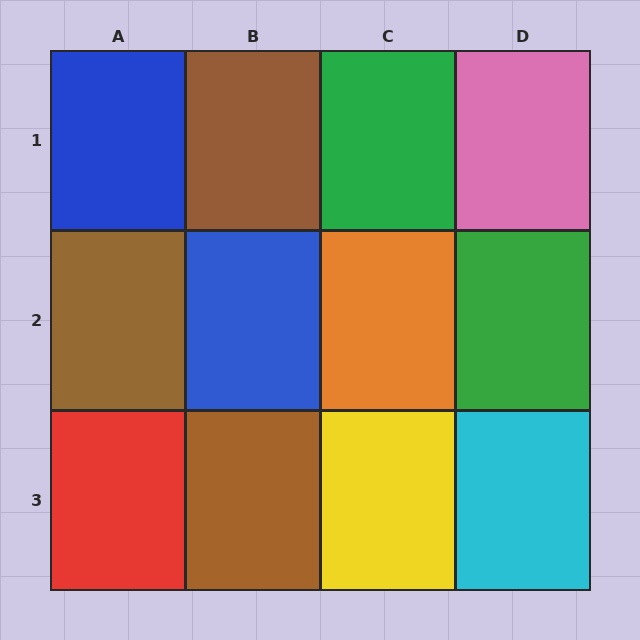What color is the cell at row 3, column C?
Yellow.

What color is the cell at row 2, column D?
Green.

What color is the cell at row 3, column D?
Cyan.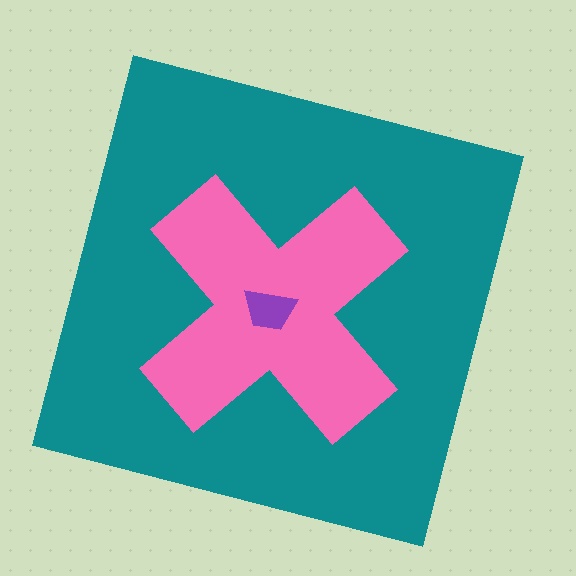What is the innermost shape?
The purple trapezoid.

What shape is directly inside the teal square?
The pink cross.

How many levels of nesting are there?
3.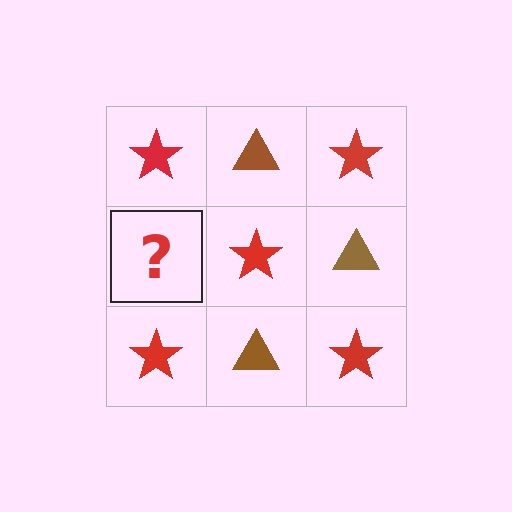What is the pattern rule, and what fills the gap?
The rule is that it alternates red star and brown triangle in a checkerboard pattern. The gap should be filled with a brown triangle.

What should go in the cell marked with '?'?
The missing cell should contain a brown triangle.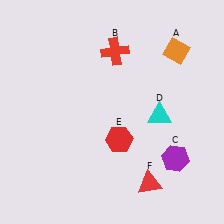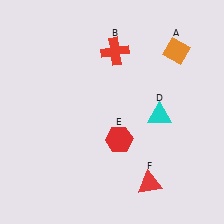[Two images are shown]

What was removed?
The purple hexagon (C) was removed in Image 2.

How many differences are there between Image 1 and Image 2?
There is 1 difference between the two images.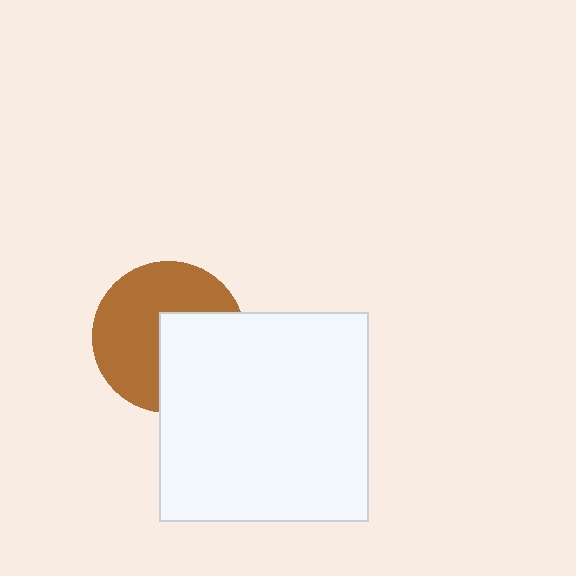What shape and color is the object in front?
The object in front is a white square.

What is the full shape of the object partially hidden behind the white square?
The partially hidden object is a brown circle.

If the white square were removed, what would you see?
You would see the complete brown circle.